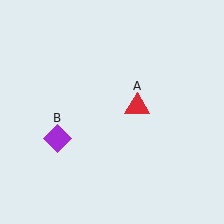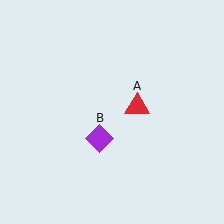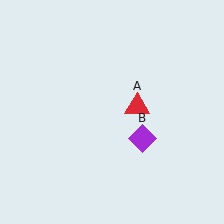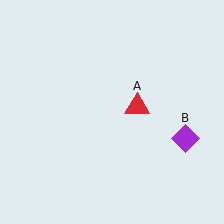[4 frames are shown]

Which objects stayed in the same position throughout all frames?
Red triangle (object A) remained stationary.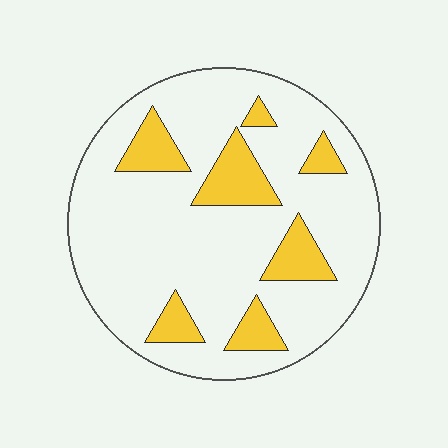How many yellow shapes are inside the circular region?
7.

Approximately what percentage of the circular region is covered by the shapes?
Approximately 20%.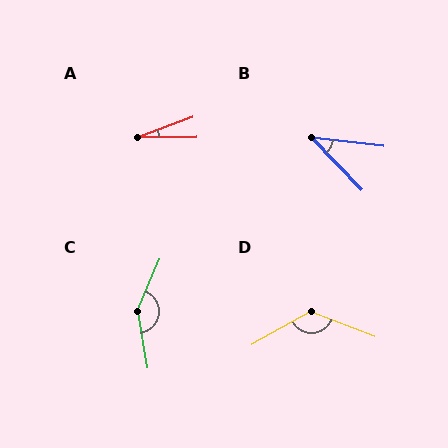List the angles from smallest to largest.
A (20°), B (40°), D (129°), C (148°).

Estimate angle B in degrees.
Approximately 40 degrees.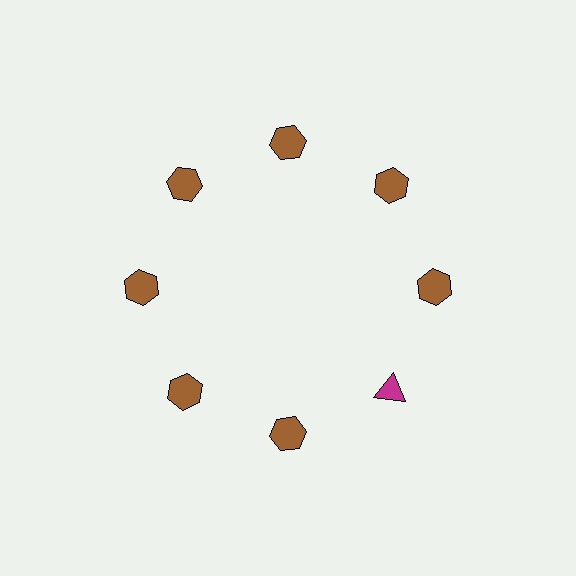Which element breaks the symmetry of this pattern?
The magenta triangle at roughly the 4 o'clock position breaks the symmetry. All other shapes are brown hexagons.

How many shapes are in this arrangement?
There are 8 shapes arranged in a ring pattern.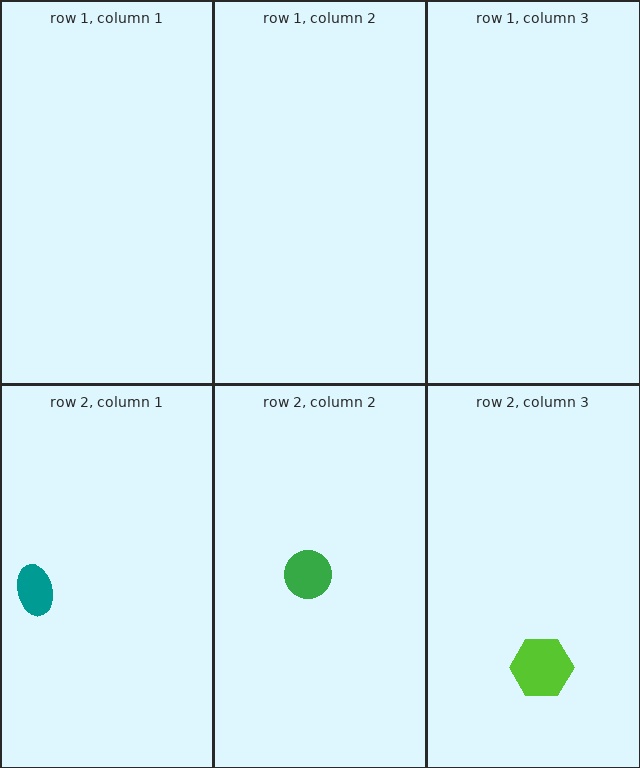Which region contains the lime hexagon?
The row 2, column 3 region.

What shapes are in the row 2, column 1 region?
The teal ellipse.